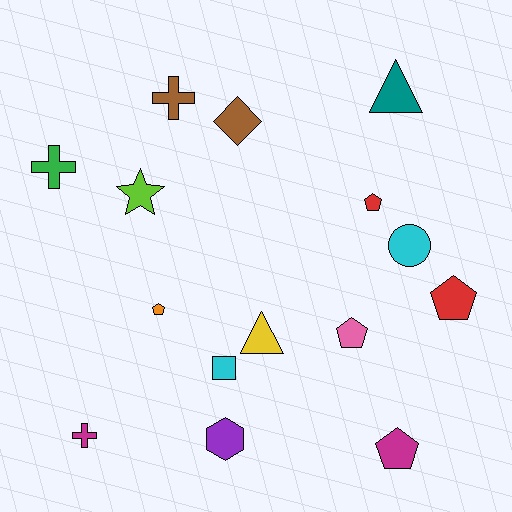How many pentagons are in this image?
There are 5 pentagons.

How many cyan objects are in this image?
There are 2 cyan objects.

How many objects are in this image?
There are 15 objects.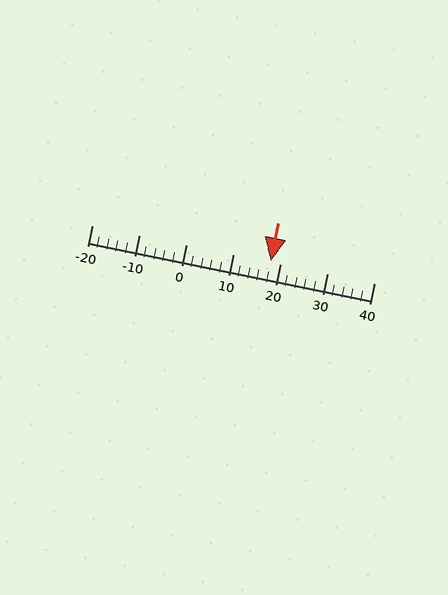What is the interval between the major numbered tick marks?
The major tick marks are spaced 10 units apart.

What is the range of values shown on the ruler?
The ruler shows values from -20 to 40.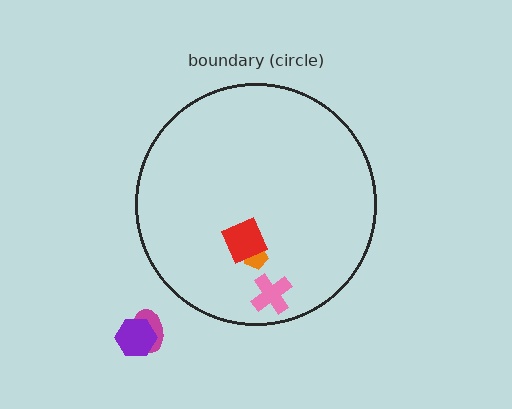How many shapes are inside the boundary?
3 inside, 2 outside.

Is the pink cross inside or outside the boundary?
Inside.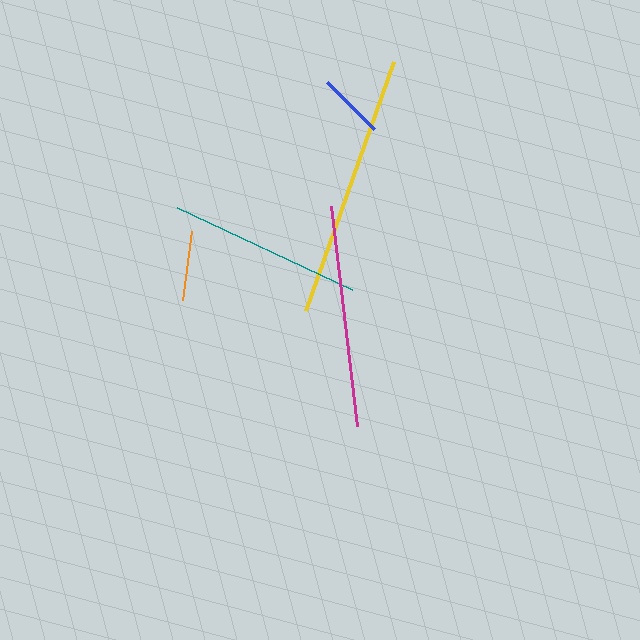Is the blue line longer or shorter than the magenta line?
The magenta line is longer than the blue line.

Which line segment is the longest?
The yellow line is the longest at approximately 265 pixels.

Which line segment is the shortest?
The blue line is the shortest at approximately 67 pixels.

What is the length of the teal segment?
The teal segment is approximately 193 pixels long.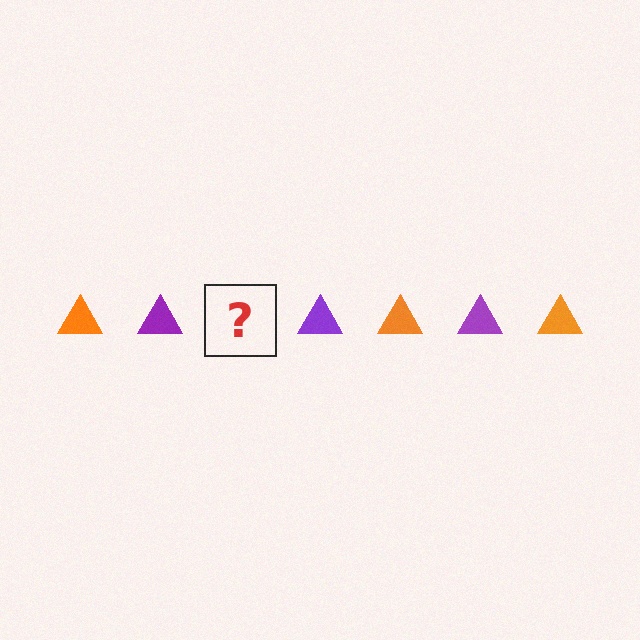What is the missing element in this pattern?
The missing element is an orange triangle.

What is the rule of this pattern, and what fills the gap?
The rule is that the pattern cycles through orange, purple triangles. The gap should be filled with an orange triangle.